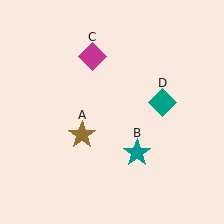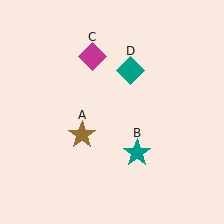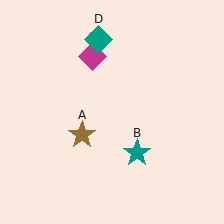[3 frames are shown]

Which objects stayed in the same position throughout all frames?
Brown star (object A) and teal star (object B) and magenta diamond (object C) remained stationary.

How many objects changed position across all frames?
1 object changed position: teal diamond (object D).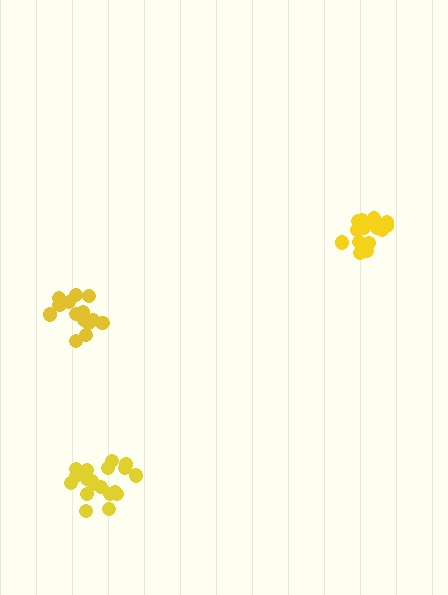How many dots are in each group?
Group 1: 19 dots, Group 2: 14 dots, Group 3: 16 dots (49 total).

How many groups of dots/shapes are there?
There are 3 groups.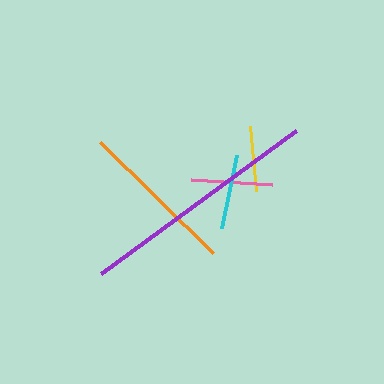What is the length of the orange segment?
The orange segment is approximately 158 pixels long.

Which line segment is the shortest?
The yellow line is the shortest at approximately 65 pixels.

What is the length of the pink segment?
The pink segment is approximately 81 pixels long.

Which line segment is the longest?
The purple line is the longest at approximately 242 pixels.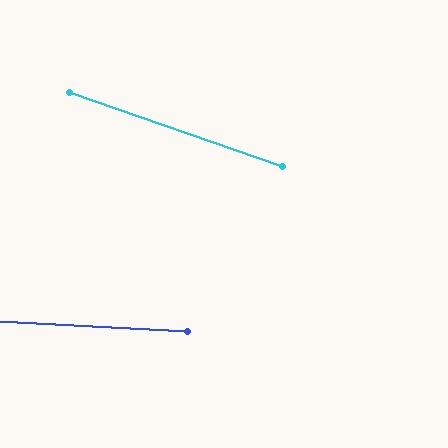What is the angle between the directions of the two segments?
Approximately 16 degrees.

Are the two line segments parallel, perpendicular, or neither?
Neither parallel nor perpendicular — they differ by about 16°.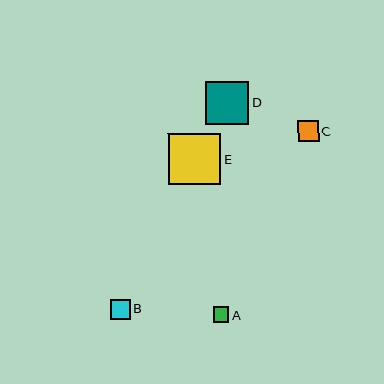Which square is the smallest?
Square A is the smallest with a size of approximately 16 pixels.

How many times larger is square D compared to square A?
Square D is approximately 2.8 times the size of square A.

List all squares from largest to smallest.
From largest to smallest: E, D, C, B, A.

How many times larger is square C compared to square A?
Square C is approximately 1.3 times the size of square A.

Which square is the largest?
Square E is the largest with a size of approximately 52 pixels.